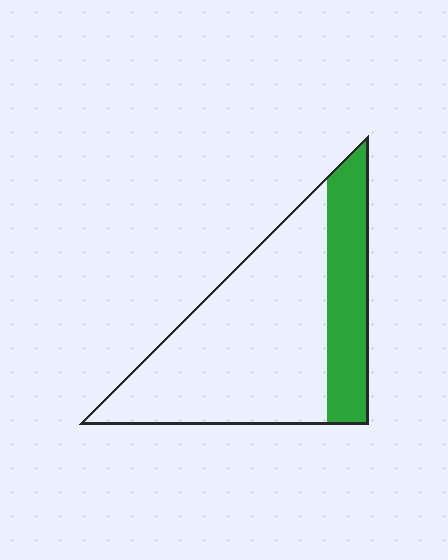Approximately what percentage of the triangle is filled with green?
Approximately 25%.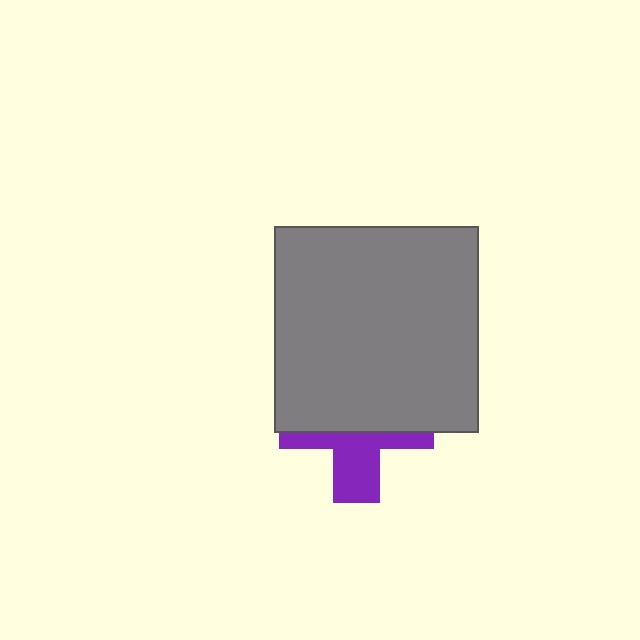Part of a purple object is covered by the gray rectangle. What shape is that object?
It is a cross.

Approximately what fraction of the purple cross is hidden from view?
Roughly 60% of the purple cross is hidden behind the gray rectangle.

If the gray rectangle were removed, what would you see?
You would see the complete purple cross.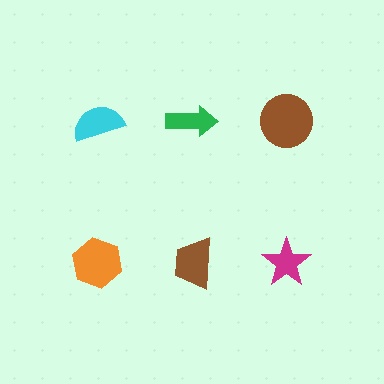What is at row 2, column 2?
A brown trapezoid.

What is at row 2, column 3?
A magenta star.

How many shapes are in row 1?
3 shapes.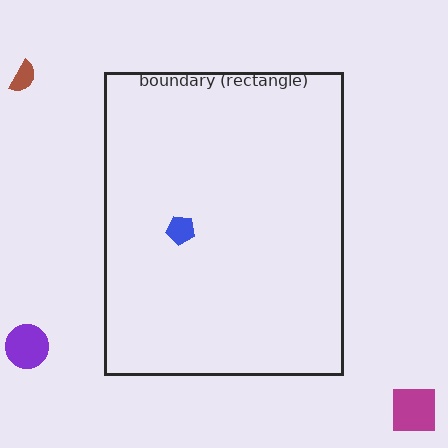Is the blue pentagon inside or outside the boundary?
Inside.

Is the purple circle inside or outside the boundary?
Outside.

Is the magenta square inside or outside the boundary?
Outside.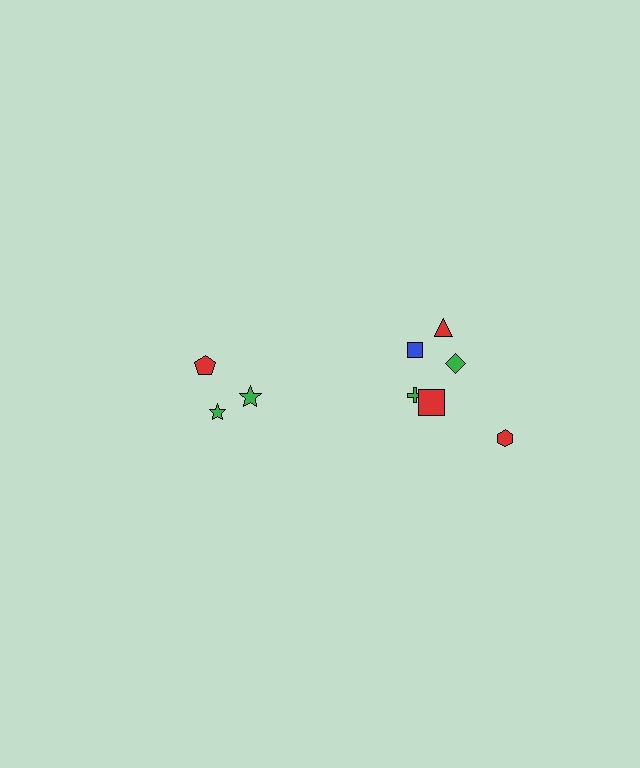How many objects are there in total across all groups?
There are 9 objects.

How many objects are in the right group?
There are 6 objects.